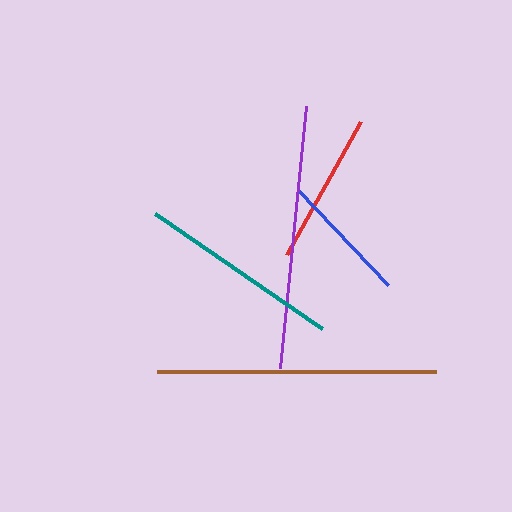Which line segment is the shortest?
The blue line is the shortest at approximately 131 pixels.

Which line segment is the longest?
The brown line is the longest at approximately 279 pixels.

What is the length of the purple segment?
The purple segment is approximately 263 pixels long.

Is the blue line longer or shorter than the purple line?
The purple line is longer than the blue line.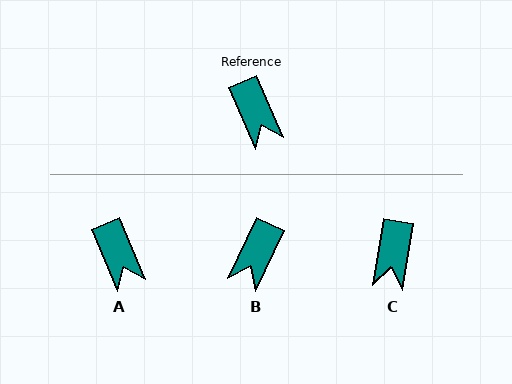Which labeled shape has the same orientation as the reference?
A.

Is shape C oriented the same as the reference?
No, it is off by about 32 degrees.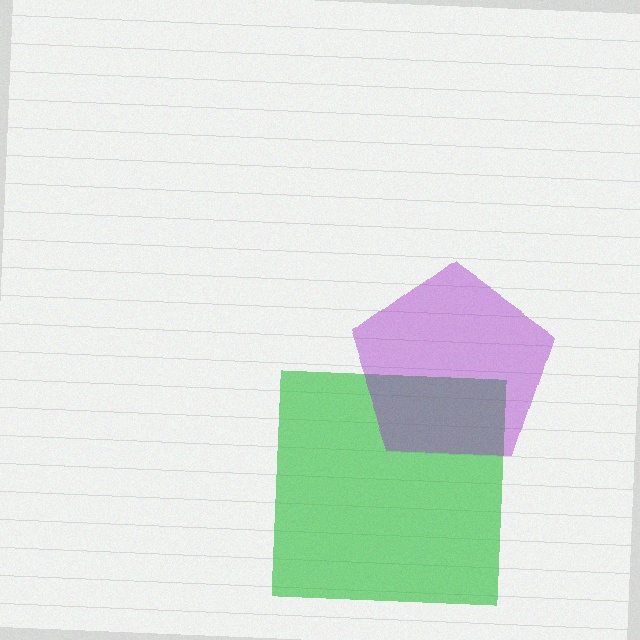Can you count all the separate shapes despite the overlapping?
Yes, there are 2 separate shapes.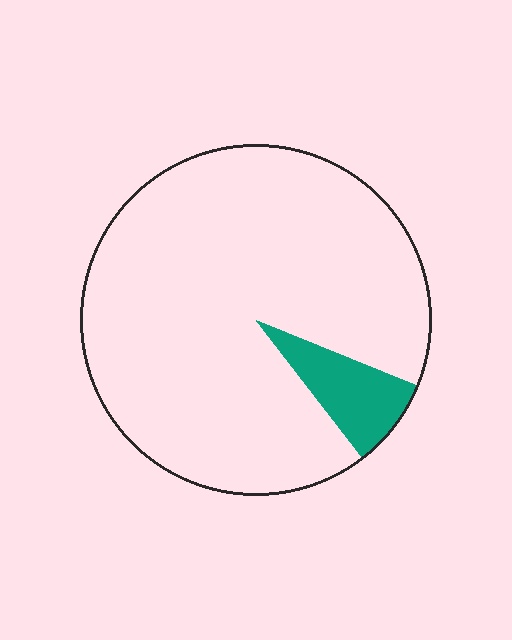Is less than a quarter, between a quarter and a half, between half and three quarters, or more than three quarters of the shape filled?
Less than a quarter.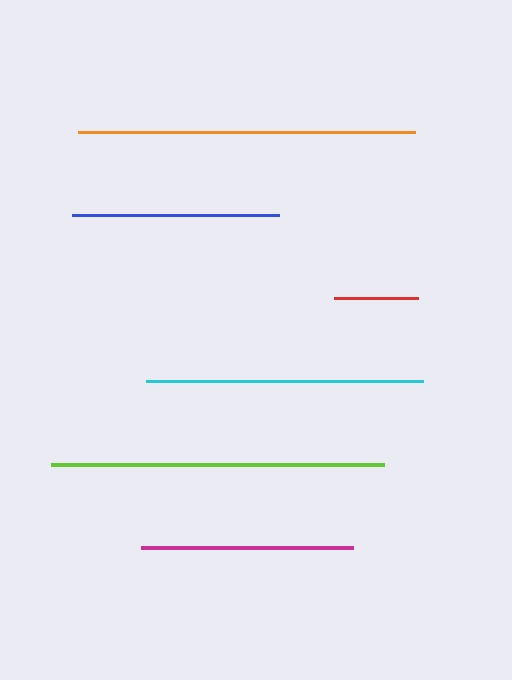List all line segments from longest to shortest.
From longest to shortest: orange, lime, cyan, magenta, blue, red.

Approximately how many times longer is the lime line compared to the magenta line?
The lime line is approximately 1.6 times the length of the magenta line.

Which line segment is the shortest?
The red line is the shortest at approximately 84 pixels.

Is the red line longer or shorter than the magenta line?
The magenta line is longer than the red line.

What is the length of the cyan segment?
The cyan segment is approximately 277 pixels long.